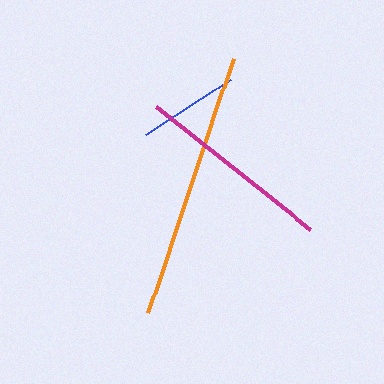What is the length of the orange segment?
The orange segment is approximately 267 pixels long.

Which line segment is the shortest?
The blue line is the shortest at approximately 100 pixels.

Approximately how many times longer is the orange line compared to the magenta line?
The orange line is approximately 1.4 times the length of the magenta line.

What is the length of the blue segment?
The blue segment is approximately 100 pixels long.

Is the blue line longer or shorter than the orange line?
The orange line is longer than the blue line.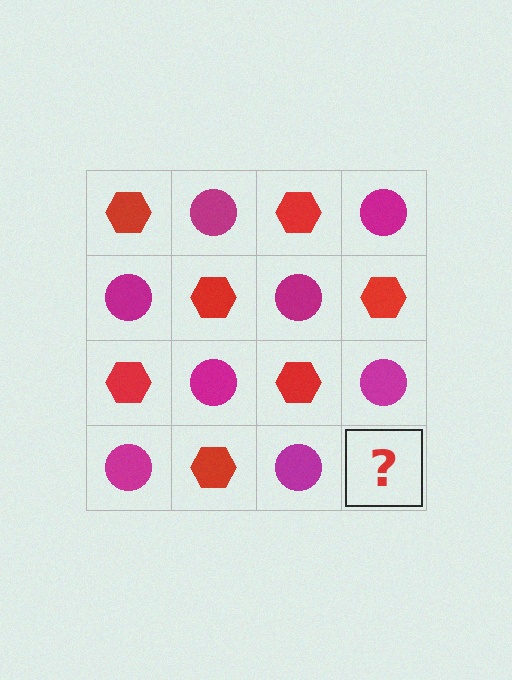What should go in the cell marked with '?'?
The missing cell should contain a red hexagon.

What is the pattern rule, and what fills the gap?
The rule is that it alternates red hexagon and magenta circle in a checkerboard pattern. The gap should be filled with a red hexagon.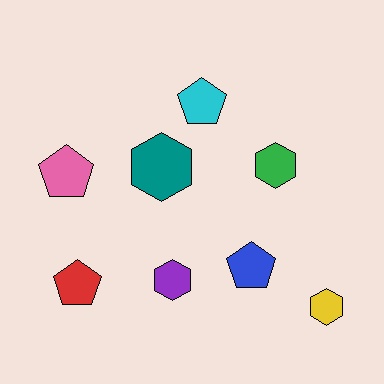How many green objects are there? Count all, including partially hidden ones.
There is 1 green object.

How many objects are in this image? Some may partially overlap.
There are 8 objects.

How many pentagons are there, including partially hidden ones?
There are 4 pentagons.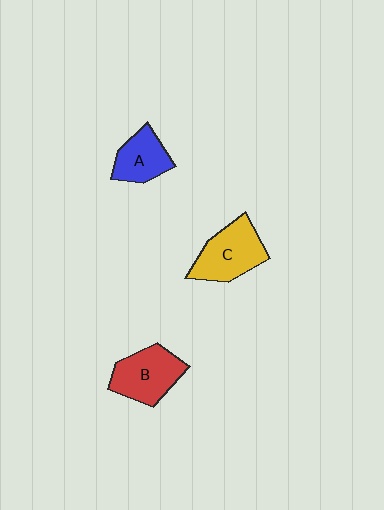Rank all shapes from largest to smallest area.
From largest to smallest: C (yellow), B (red), A (blue).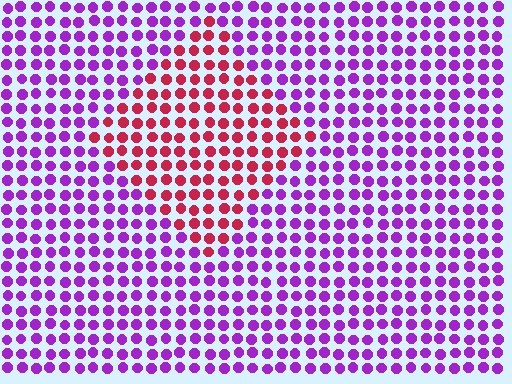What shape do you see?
I see a diamond.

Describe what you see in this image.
The image is filled with small purple elements in a uniform arrangement. A diamond-shaped region is visible where the elements are tinted to a slightly different hue, forming a subtle color boundary.